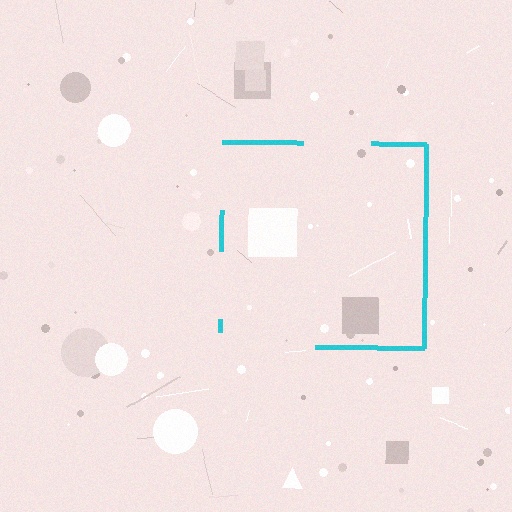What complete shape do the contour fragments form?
The contour fragments form a square.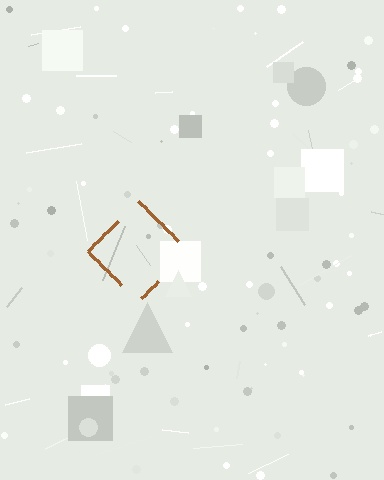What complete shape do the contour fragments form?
The contour fragments form a diamond.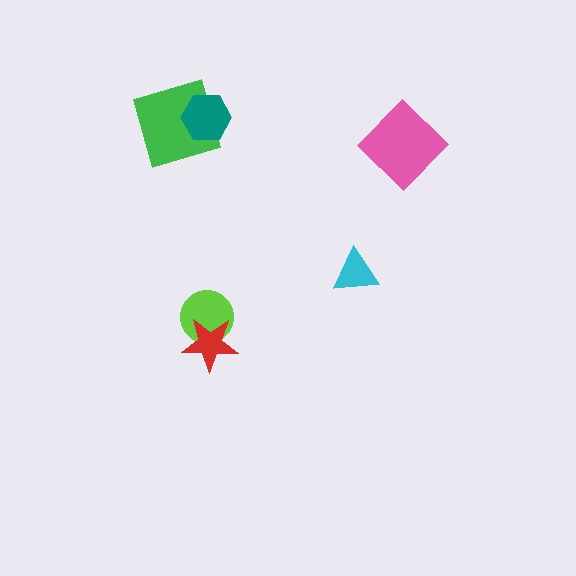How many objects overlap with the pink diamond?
0 objects overlap with the pink diamond.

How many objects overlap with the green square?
1 object overlaps with the green square.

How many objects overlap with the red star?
1 object overlaps with the red star.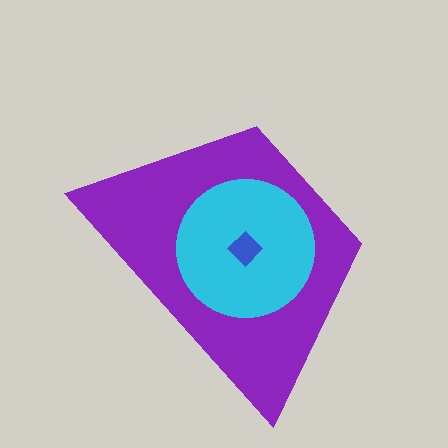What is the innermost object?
The blue diamond.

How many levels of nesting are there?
3.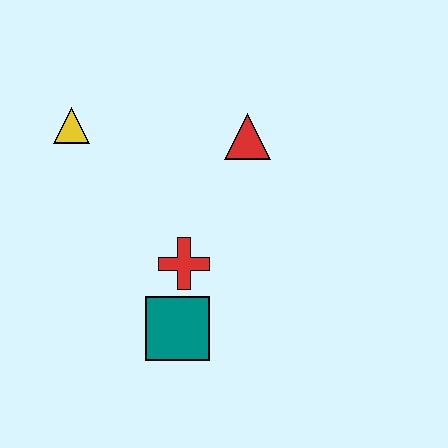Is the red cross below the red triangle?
Yes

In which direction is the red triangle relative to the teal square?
The red triangle is above the teal square.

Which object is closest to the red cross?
The teal square is closest to the red cross.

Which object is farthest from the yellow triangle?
The teal square is farthest from the yellow triangle.